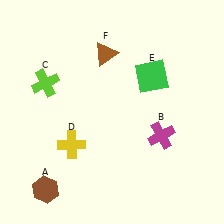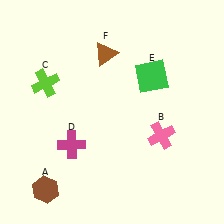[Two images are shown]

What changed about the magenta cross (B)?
In Image 1, B is magenta. In Image 2, it changed to pink.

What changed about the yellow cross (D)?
In Image 1, D is yellow. In Image 2, it changed to magenta.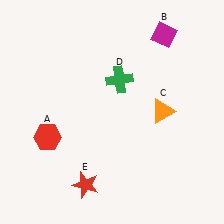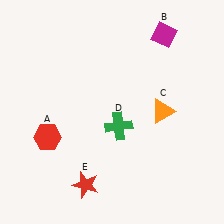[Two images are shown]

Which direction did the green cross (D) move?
The green cross (D) moved down.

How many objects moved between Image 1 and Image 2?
1 object moved between the two images.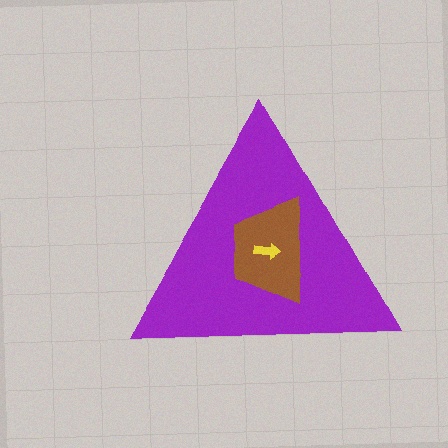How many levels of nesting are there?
3.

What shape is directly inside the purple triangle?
The brown trapezoid.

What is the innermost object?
The yellow arrow.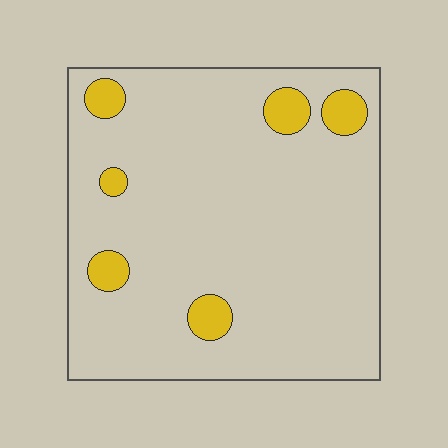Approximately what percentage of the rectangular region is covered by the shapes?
Approximately 10%.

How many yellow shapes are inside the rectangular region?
6.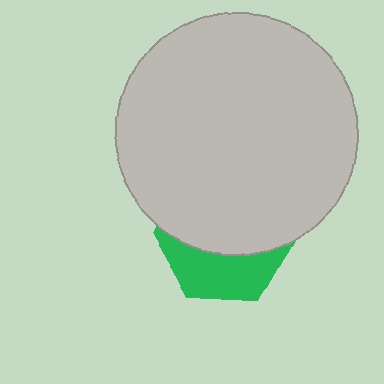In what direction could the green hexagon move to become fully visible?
The green hexagon could move down. That would shift it out from behind the light gray circle entirely.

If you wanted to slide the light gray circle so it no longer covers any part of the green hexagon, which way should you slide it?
Slide it up — that is the most direct way to separate the two shapes.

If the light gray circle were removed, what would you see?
You would see the complete green hexagon.